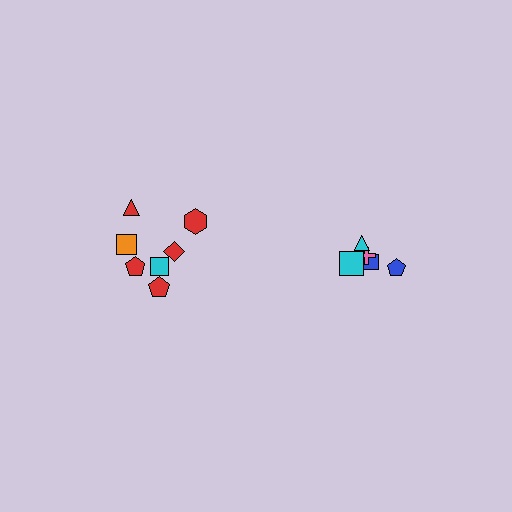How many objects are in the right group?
There are 5 objects.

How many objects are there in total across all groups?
There are 12 objects.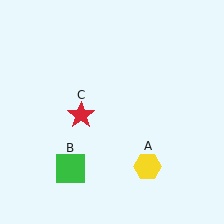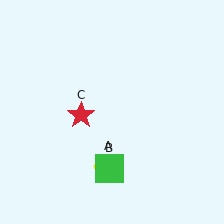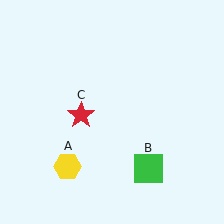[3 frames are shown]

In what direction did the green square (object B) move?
The green square (object B) moved right.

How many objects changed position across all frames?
2 objects changed position: yellow hexagon (object A), green square (object B).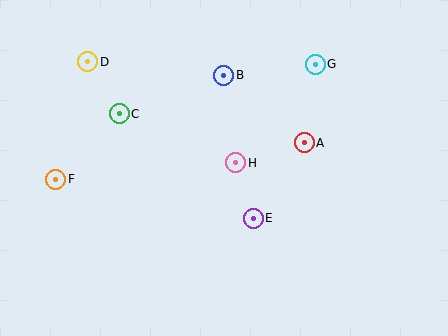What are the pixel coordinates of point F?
Point F is at (56, 179).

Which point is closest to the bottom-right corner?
Point E is closest to the bottom-right corner.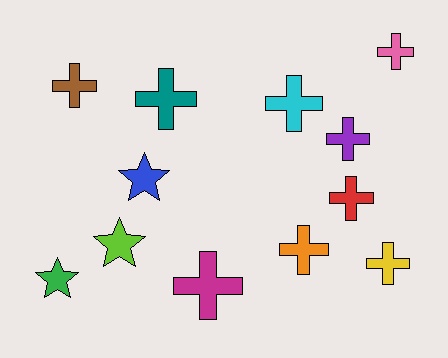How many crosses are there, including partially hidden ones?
There are 9 crosses.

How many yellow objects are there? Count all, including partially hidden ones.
There is 1 yellow object.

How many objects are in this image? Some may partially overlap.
There are 12 objects.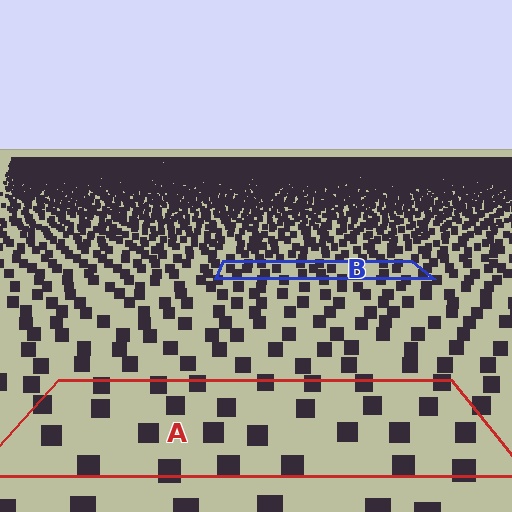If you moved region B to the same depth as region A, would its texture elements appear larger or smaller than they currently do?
They would appear larger. At a closer depth, the same texture elements are projected at a bigger on-screen size.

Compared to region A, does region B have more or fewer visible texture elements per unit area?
Region B has more texture elements per unit area — they are packed more densely because it is farther away.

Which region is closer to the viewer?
Region A is closer. The texture elements there are larger and more spread out.